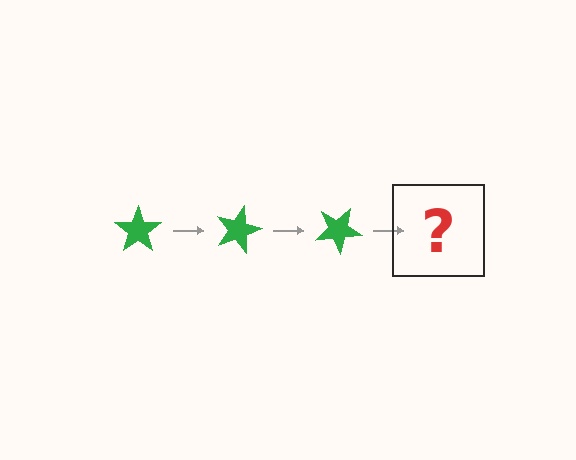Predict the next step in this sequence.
The next step is a green star rotated 45 degrees.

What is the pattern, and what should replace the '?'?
The pattern is that the star rotates 15 degrees each step. The '?' should be a green star rotated 45 degrees.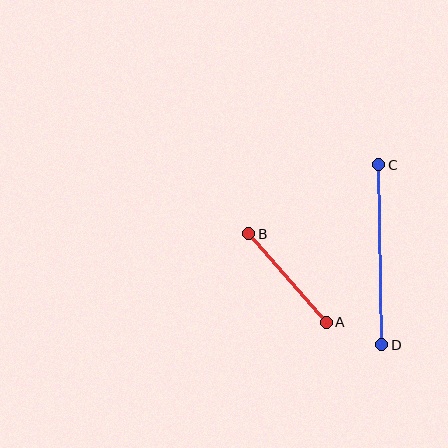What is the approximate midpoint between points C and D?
The midpoint is at approximately (380, 255) pixels.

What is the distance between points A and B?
The distance is approximately 118 pixels.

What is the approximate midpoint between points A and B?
The midpoint is at approximately (287, 278) pixels.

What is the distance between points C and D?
The distance is approximately 180 pixels.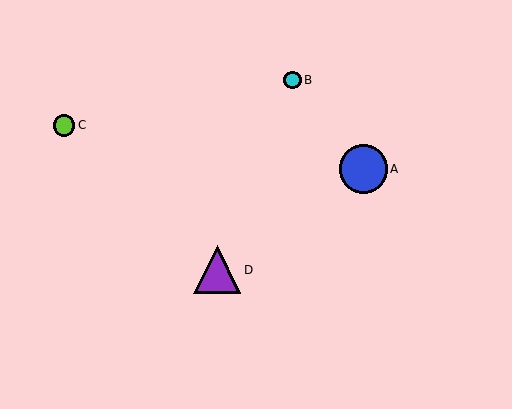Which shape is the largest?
The blue circle (labeled A) is the largest.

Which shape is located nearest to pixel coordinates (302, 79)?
The cyan circle (labeled B) at (292, 80) is nearest to that location.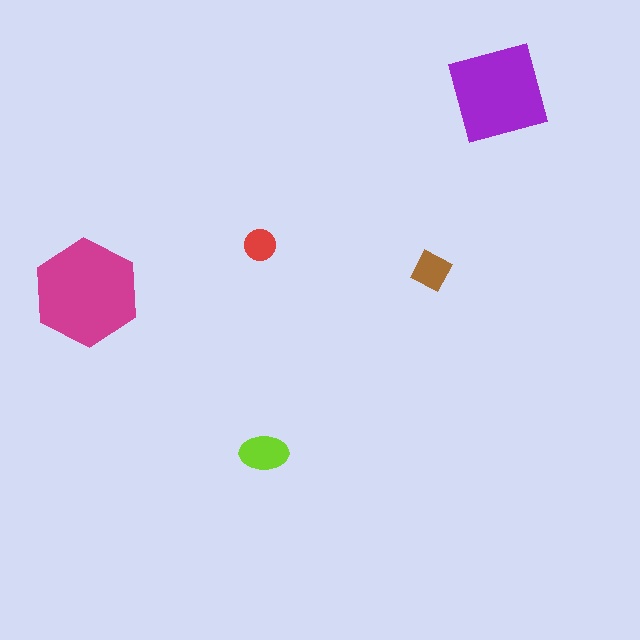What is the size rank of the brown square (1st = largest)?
4th.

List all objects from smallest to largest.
The red circle, the brown square, the lime ellipse, the purple square, the magenta hexagon.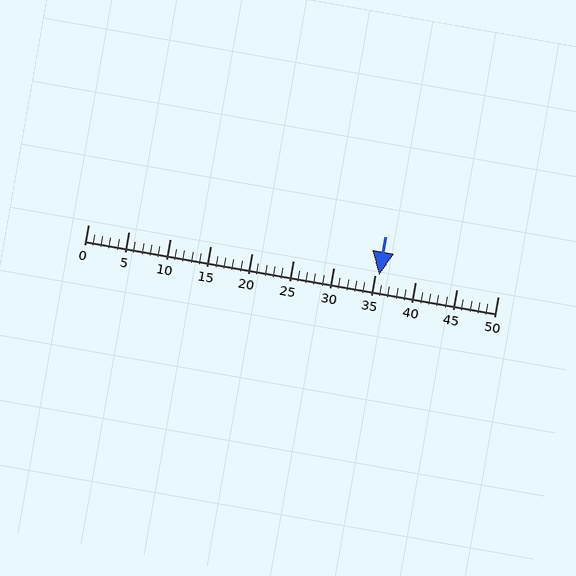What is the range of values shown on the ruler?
The ruler shows values from 0 to 50.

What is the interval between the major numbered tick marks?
The major tick marks are spaced 5 units apart.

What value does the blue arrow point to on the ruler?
The blue arrow points to approximately 36.